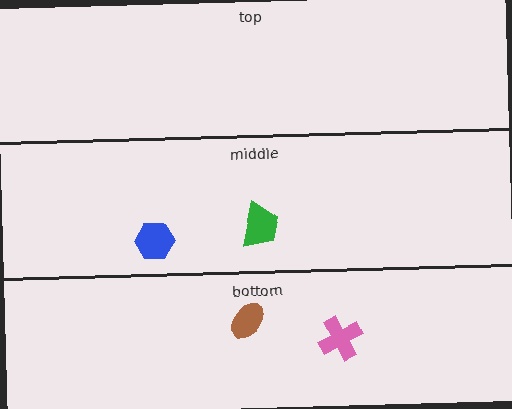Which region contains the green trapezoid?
The middle region.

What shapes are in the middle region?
The green trapezoid, the blue hexagon.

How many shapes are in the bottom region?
2.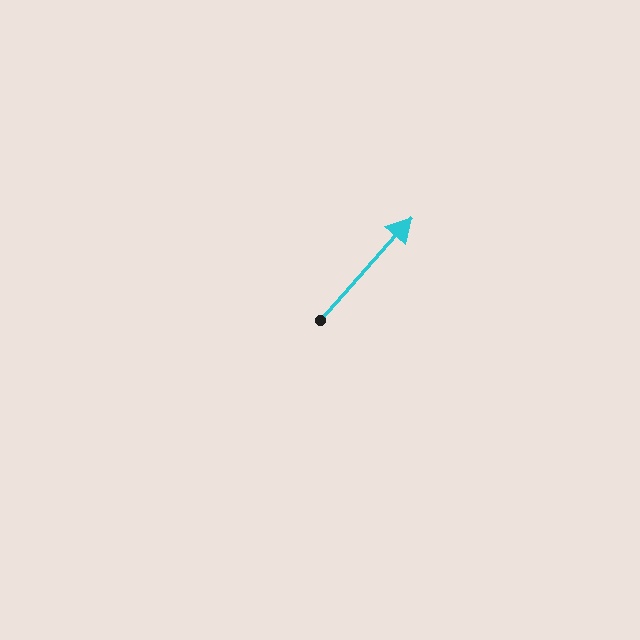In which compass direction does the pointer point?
Northeast.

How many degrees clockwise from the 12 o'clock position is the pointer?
Approximately 42 degrees.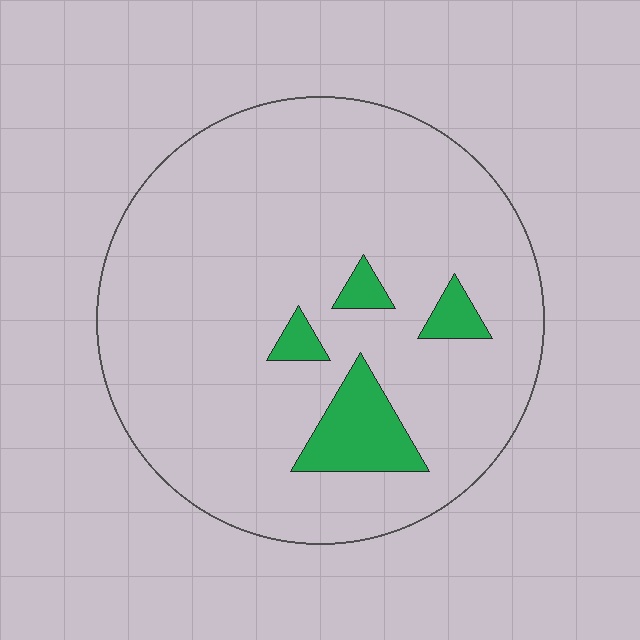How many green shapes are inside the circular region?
4.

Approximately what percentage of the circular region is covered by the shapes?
Approximately 10%.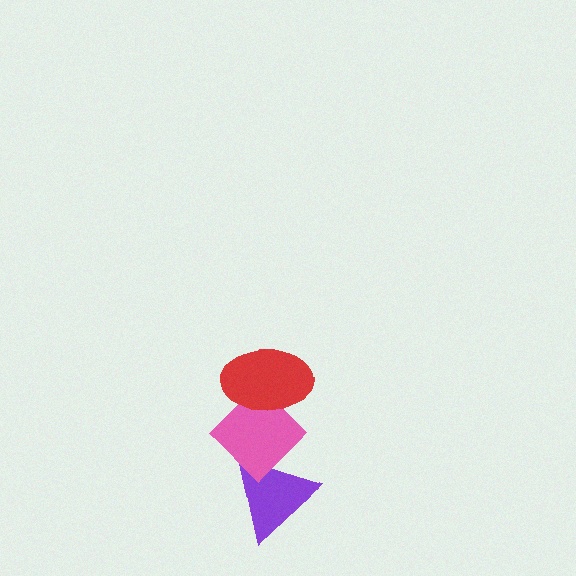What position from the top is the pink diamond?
The pink diamond is 2nd from the top.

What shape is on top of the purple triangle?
The pink diamond is on top of the purple triangle.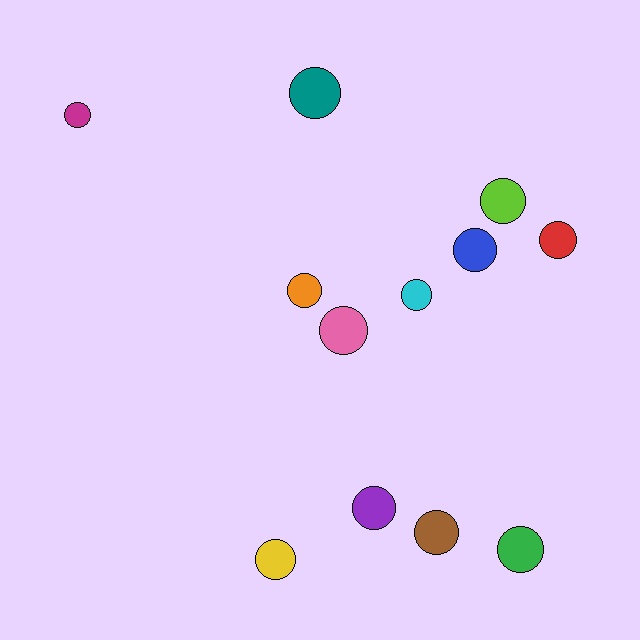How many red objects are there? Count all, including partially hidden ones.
There is 1 red object.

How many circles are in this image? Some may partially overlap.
There are 12 circles.